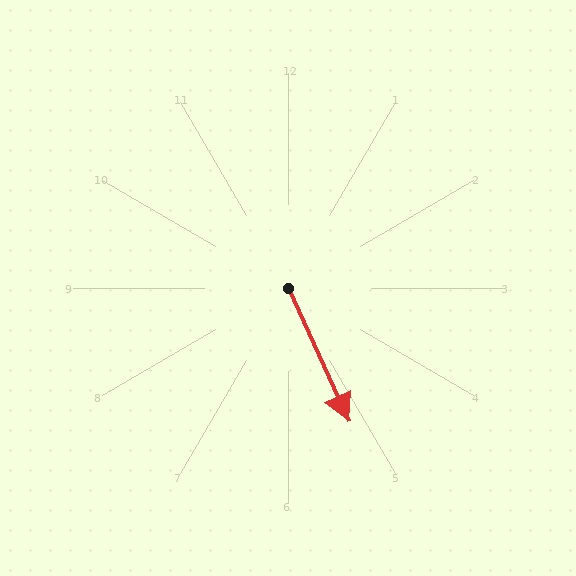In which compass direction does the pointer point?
Southeast.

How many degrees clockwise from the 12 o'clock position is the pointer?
Approximately 156 degrees.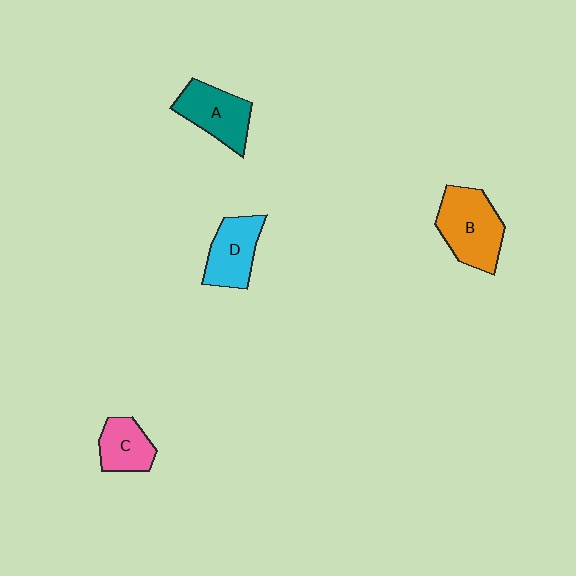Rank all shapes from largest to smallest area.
From largest to smallest: B (orange), A (teal), D (cyan), C (pink).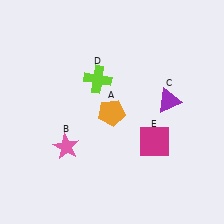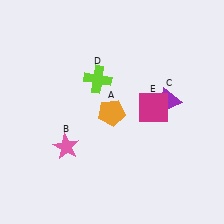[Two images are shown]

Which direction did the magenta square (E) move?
The magenta square (E) moved up.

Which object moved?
The magenta square (E) moved up.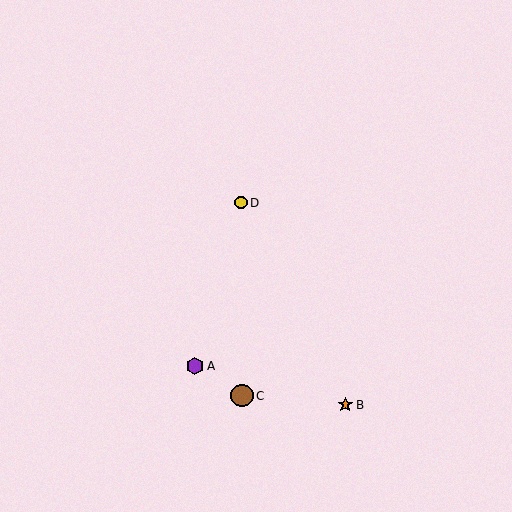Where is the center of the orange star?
The center of the orange star is at (345, 405).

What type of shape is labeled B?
Shape B is an orange star.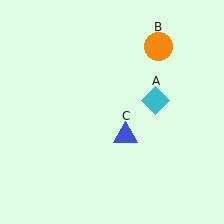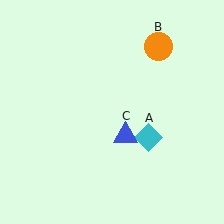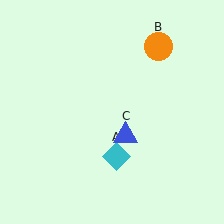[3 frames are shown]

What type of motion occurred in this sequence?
The cyan diamond (object A) rotated clockwise around the center of the scene.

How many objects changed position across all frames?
1 object changed position: cyan diamond (object A).